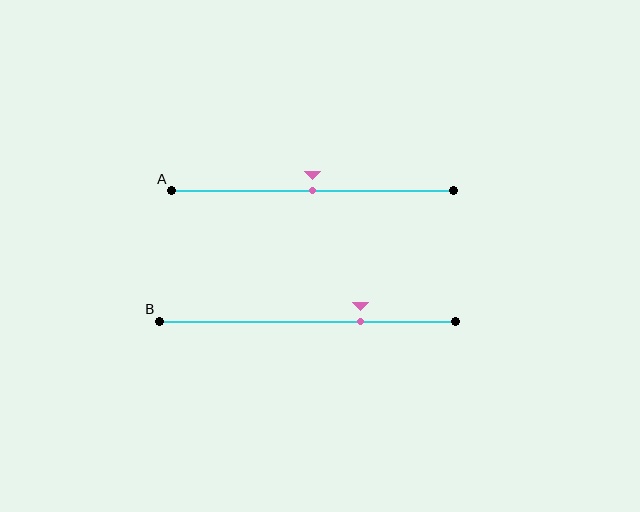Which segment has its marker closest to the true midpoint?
Segment A has its marker closest to the true midpoint.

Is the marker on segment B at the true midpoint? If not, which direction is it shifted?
No, the marker on segment B is shifted to the right by about 18% of the segment length.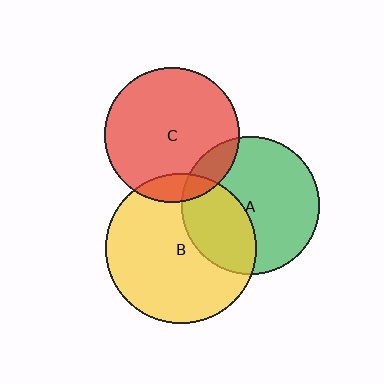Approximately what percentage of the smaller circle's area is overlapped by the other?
Approximately 10%.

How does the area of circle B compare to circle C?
Approximately 1.2 times.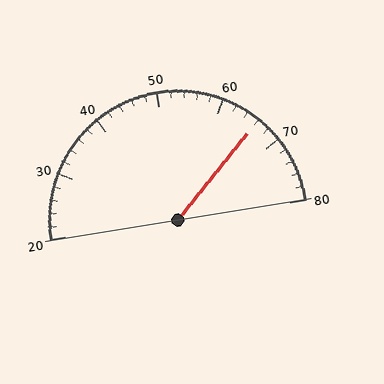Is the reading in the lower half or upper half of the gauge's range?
The reading is in the upper half of the range (20 to 80).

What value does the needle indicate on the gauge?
The needle indicates approximately 66.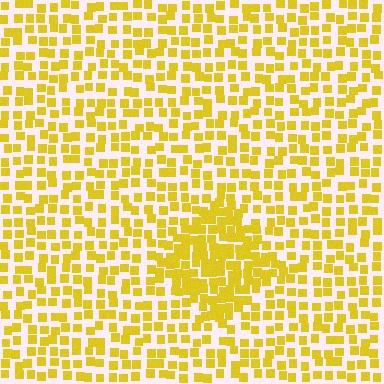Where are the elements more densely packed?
The elements are more densely packed inside the diamond boundary.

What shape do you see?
I see a diamond.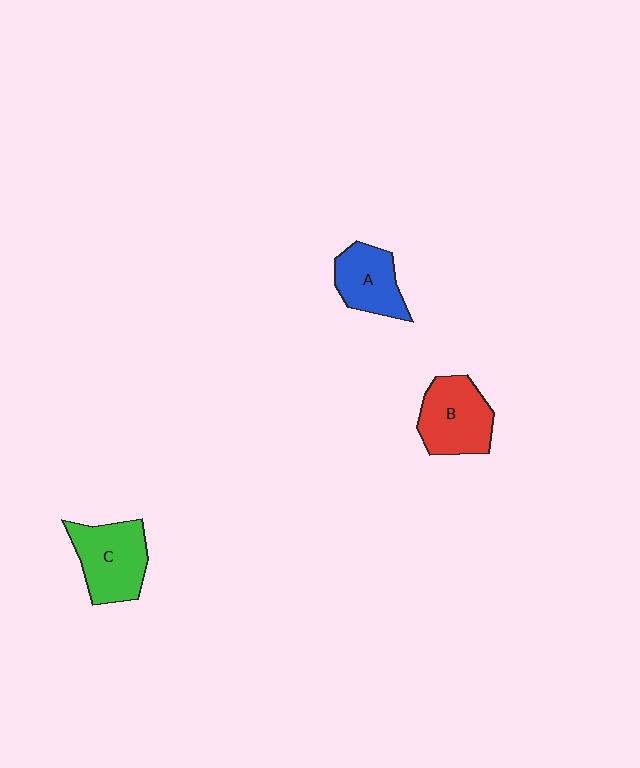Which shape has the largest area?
Shape C (green).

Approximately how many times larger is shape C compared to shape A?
Approximately 1.3 times.